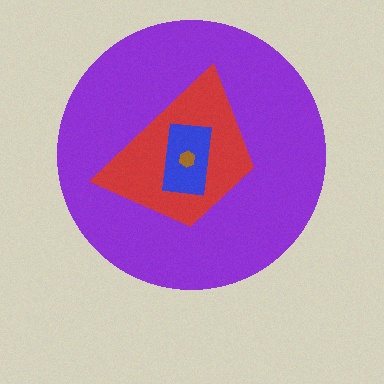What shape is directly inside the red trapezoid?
The blue rectangle.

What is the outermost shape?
The purple circle.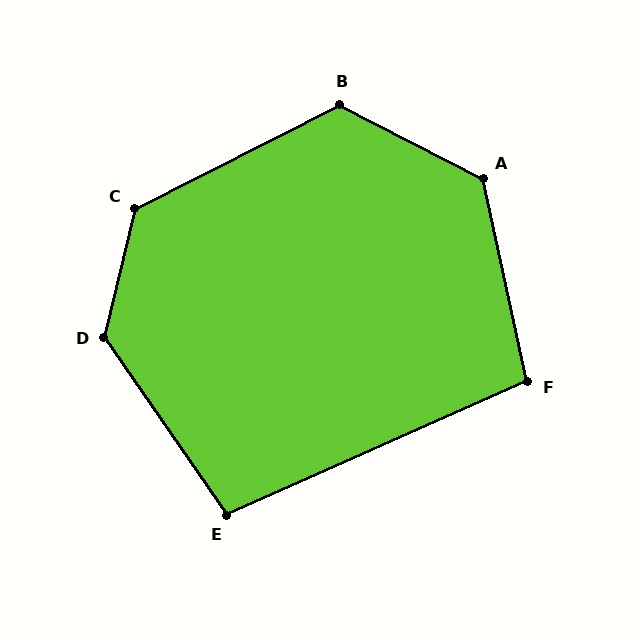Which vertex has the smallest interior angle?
E, at approximately 101 degrees.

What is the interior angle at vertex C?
Approximately 130 degrees (obtuse).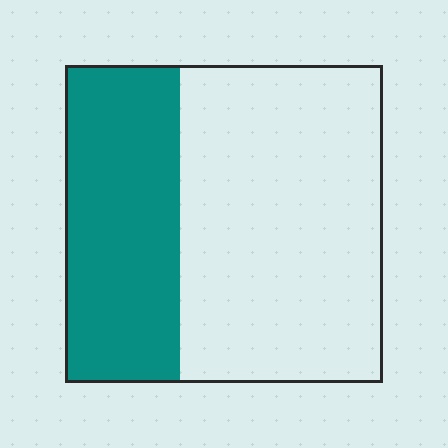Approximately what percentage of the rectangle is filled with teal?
Approximately 35%.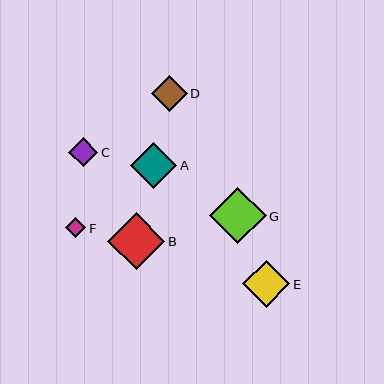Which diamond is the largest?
Diamond B is the largest with a size of approximately 57 pixels.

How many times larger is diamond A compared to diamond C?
Diamond A is approximately 1.6 times the size of diamond C.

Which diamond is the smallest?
Diamond F is the smallest with a size of approximately 20 pixels.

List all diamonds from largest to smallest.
From largest to smallest: B, G, E, A, D, C, F.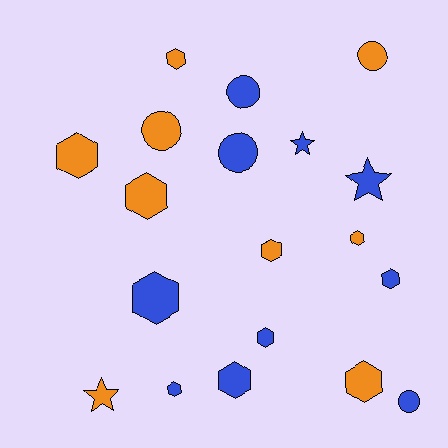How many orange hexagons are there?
There are 6 orange hexagons.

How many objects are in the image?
There are 19 objects.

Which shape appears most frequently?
Hexagon, with 11 objects.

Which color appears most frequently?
Blue, with 10 objects.